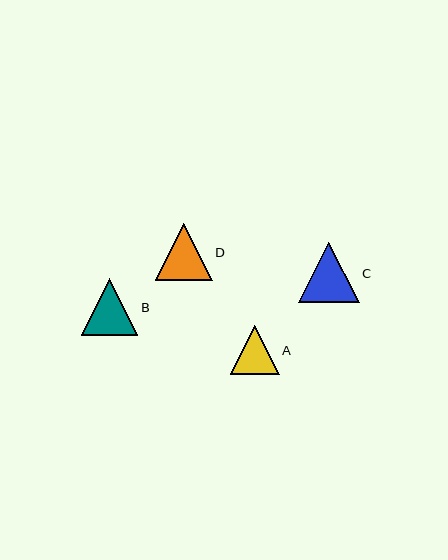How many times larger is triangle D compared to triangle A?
Triangle D is approximately 1.2 times the size of triangle A.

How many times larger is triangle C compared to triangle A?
Triangle C is approximately 1.2 times the size of triangle A.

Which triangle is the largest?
Triangle C is the largest with a size of approximately 60 pixels.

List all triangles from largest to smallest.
From largest to smallest: C, D, B, A.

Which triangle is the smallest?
Triangle A is the smallest with a size of approximately 49 pixels.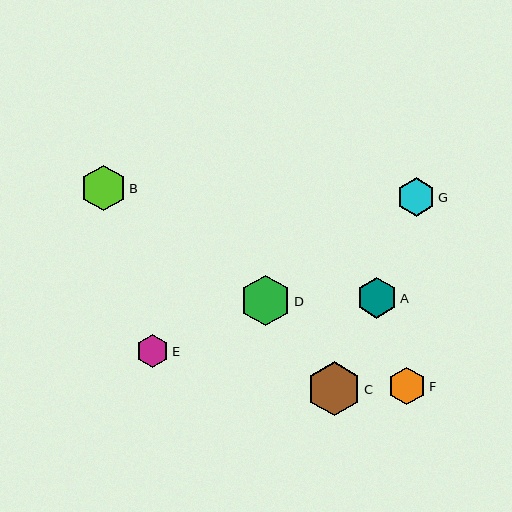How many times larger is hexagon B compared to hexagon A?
Hexagon B is approximately 1.1 times the size of hexagon A.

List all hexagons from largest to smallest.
From largest to smallest: C, D, B, A, G, F, E.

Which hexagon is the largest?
Hexagon C is the largest with a size of approximately 54 pixels.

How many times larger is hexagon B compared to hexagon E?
Hexagon B is approximately 1.4 times the size of hexagon E.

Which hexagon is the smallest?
Hexagon E is the smallest with a size of approximately 32 pixels.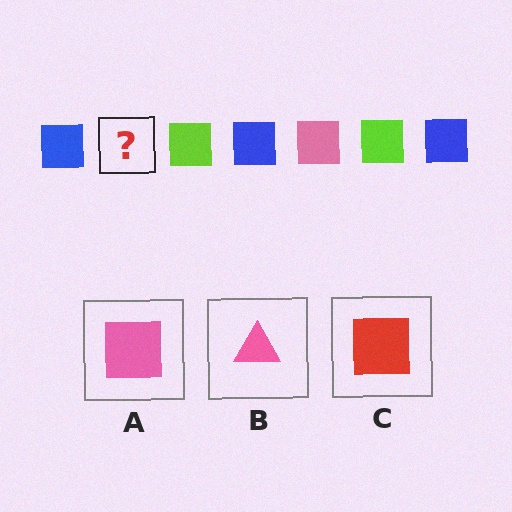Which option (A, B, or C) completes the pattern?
A.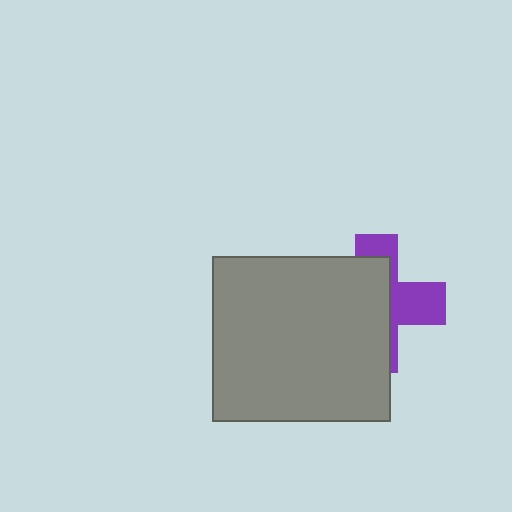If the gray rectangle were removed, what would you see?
You would see the complete purple cross.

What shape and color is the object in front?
The object in front is a gray rectangle.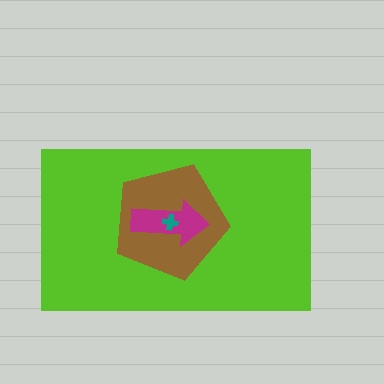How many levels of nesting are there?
4.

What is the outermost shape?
The lime rectangle.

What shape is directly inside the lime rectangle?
The brown pentagon.